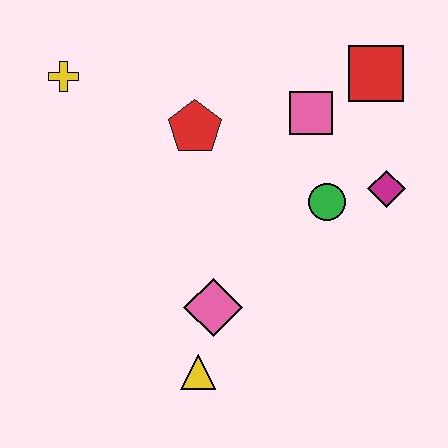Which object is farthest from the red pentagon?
The yellow triangle is farthest from the red pentagon.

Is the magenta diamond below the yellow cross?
Yes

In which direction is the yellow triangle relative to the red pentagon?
The yellow triangle is below the red pentagon.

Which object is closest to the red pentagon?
The pink square is closest to the red pentagon.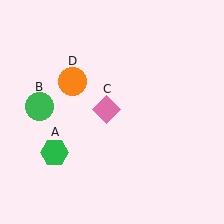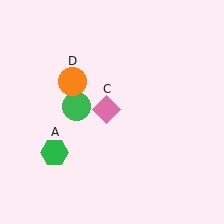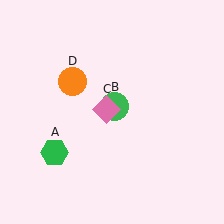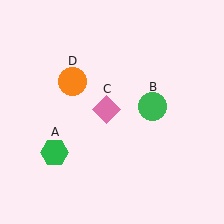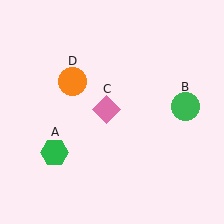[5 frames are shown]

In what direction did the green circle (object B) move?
The green circle (object B) moved right.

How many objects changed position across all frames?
1 object changed position: green circle (object B).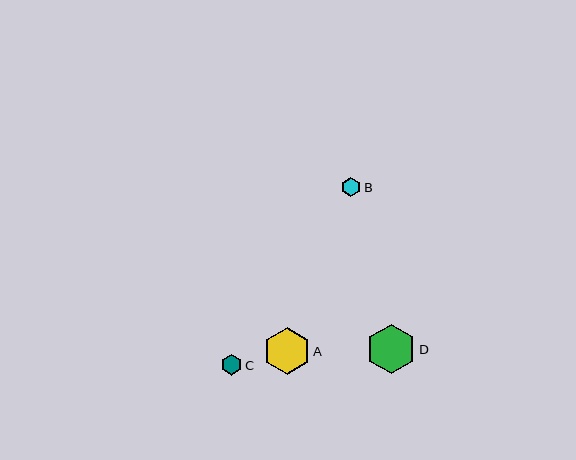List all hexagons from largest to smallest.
From largest to smallest: D, A, C, B.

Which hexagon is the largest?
Hexagon D is the largest with a size of approximately 49 pixels.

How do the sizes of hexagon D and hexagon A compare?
Hexagon D and hexagon A are approximately the same size.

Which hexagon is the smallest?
Hexagon B is the smallest with a size of approximately 19 pixels.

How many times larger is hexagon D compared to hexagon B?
Hexagon D is approximately 2.5 times the size of hexagon B.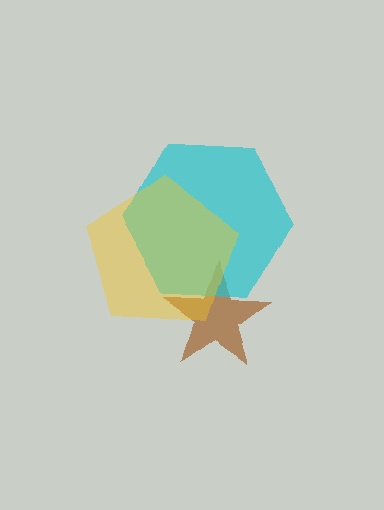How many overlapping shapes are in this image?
There are 3 overlapping shapes in the image.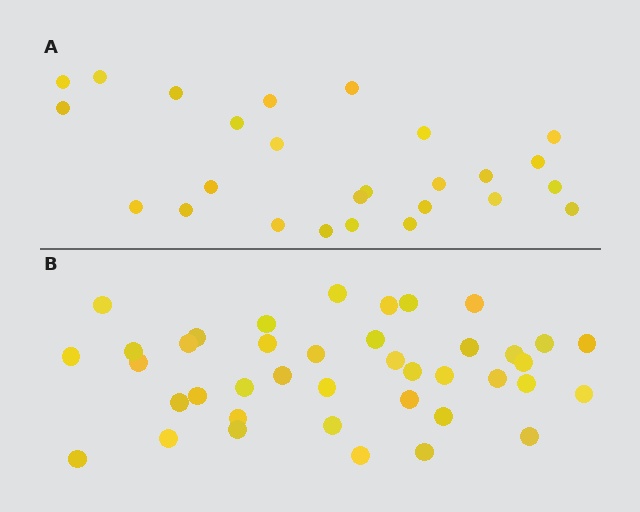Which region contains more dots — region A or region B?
Region B (the bottom region) has more dots.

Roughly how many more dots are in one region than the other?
Region B has approximately 15 more dots than region A.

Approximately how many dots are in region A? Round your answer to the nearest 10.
About 30 dots. (The exact count is 26, which rounds to 30.)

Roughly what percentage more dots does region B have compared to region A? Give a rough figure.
About 55% more.